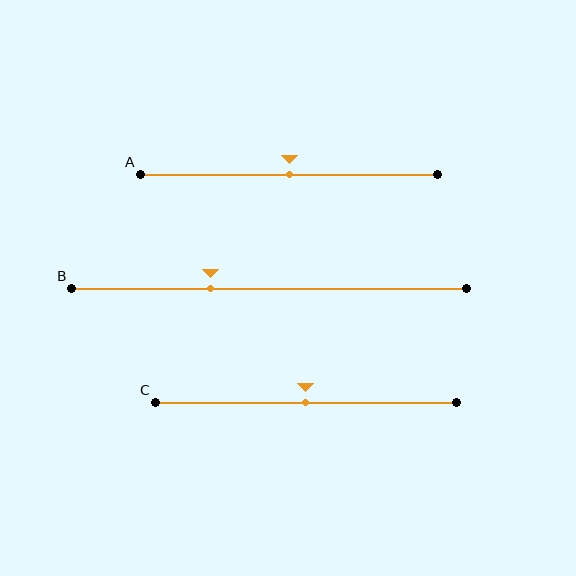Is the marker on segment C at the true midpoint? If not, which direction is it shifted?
Yes, the marker on segment C is at the true midpoint.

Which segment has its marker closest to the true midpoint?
Segment A has its marker closest to the true midpoint.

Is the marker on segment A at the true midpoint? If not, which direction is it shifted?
Yes, the marker on segment A is at the true midpoint.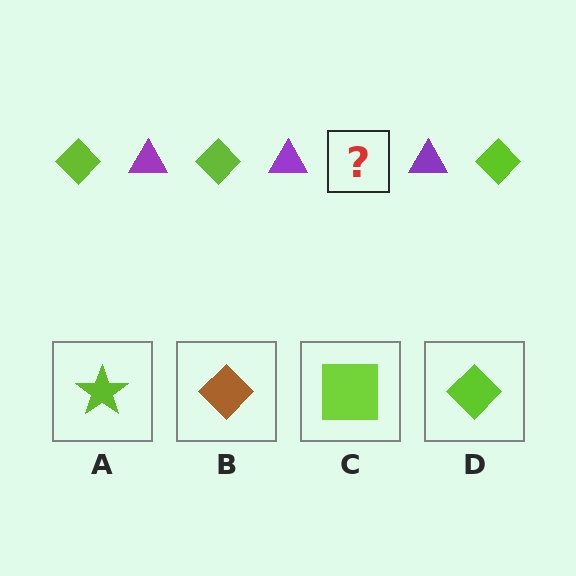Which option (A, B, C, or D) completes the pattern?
D.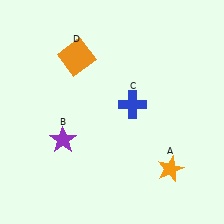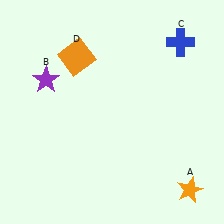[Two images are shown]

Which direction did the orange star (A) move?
The orange star (A) moved down.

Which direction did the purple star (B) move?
The purple star (B) moved up.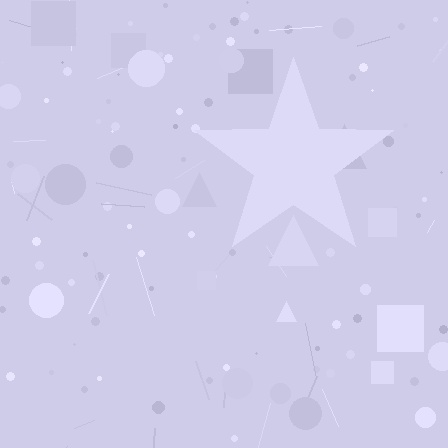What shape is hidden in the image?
A star is hidden in the image.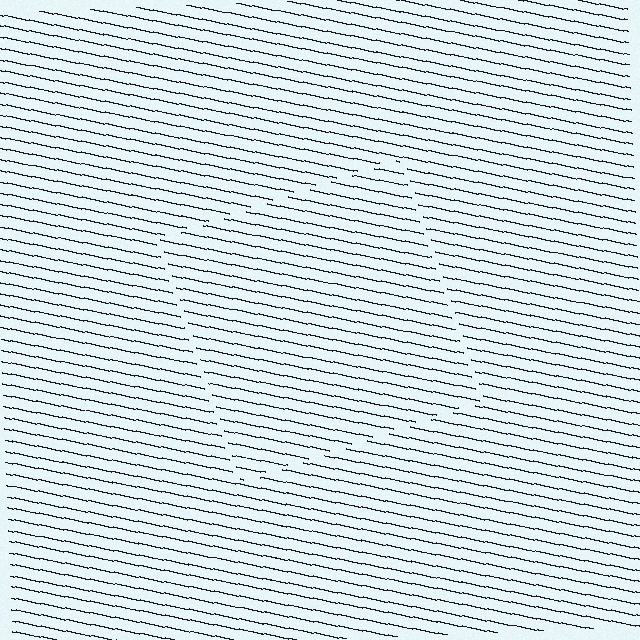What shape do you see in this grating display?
An illusory square. The interior of the shape contains the same grating, shifted by half a period — the contour is defined by the phase discontinuity where line-ends from the inner and outer gratings abut.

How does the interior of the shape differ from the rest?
The interior of the shape contains the same grating, shifted by half a period — the contour is defined by the phase discontinuity where line-ends from the inner and outer gratings abut.